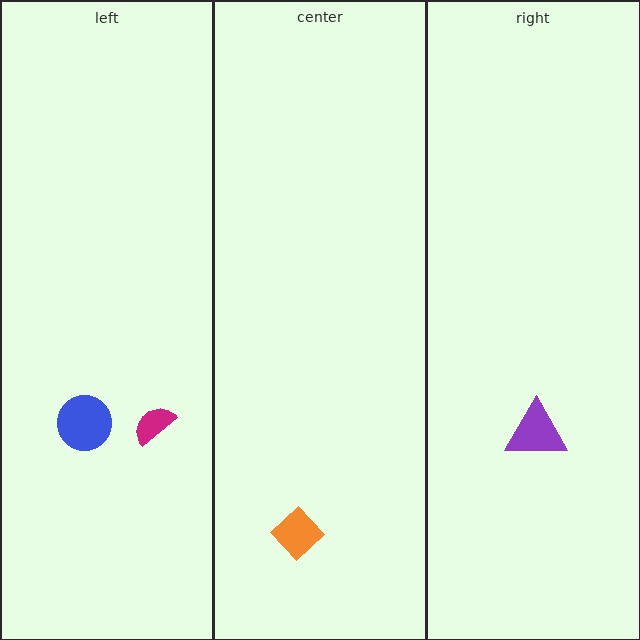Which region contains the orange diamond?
The center region.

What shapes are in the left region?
The magenta semicircle, the blue circle.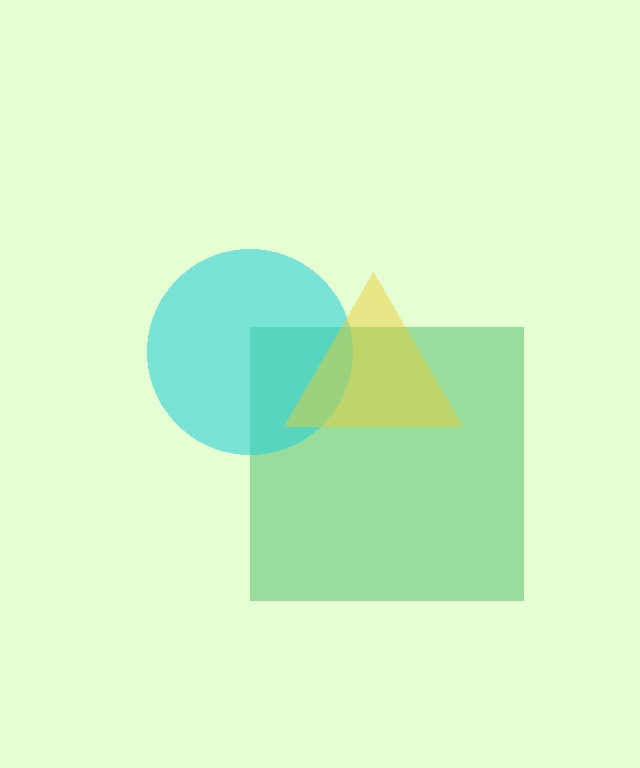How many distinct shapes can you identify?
There are 3 distinct shapes: a green square, a cyan circle, a yellow triangle.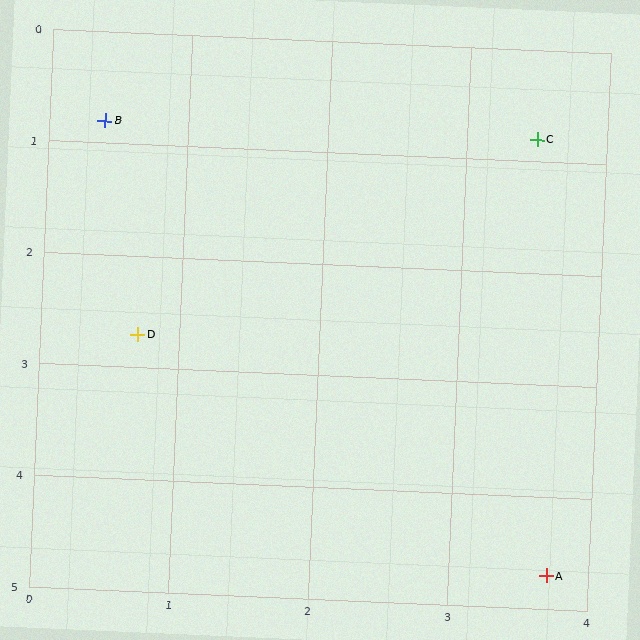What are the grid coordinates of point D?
Point D is at approximately (0.7, 2.7).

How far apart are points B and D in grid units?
Points B and D are about 1.9 grid units apart.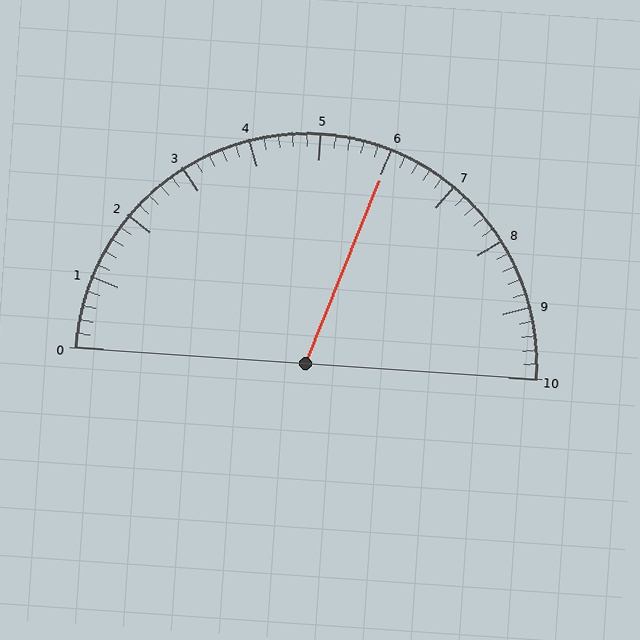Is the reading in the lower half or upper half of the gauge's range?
The reading is in the upper half of the range (0 to 10).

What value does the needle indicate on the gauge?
The needle indicates approximately 6.0.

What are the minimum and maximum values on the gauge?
The gauge ranges from 0 to 10.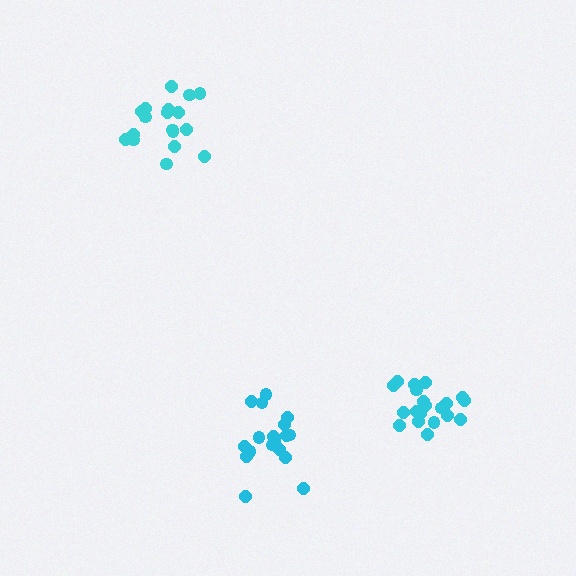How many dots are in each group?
Group 1: 18 dots, Group 2: 18 dots, Group 3: 20 dots (56 total).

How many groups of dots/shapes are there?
There are 3 groups.